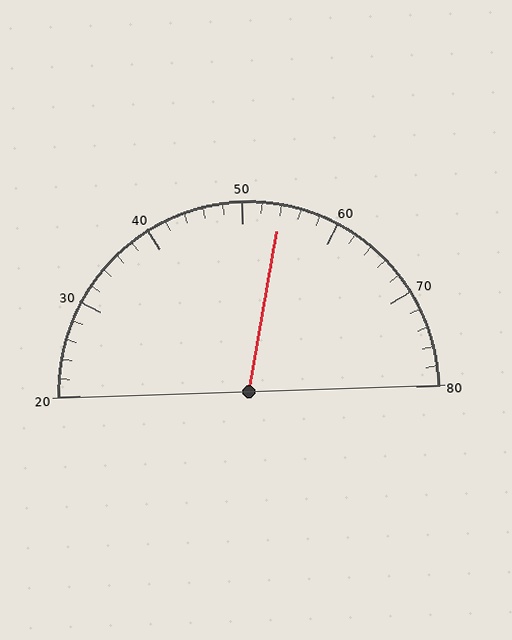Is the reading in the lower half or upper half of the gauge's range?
The reading is in the upper half of the range (20 to 80).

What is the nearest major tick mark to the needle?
The nearest major tick mark is 50.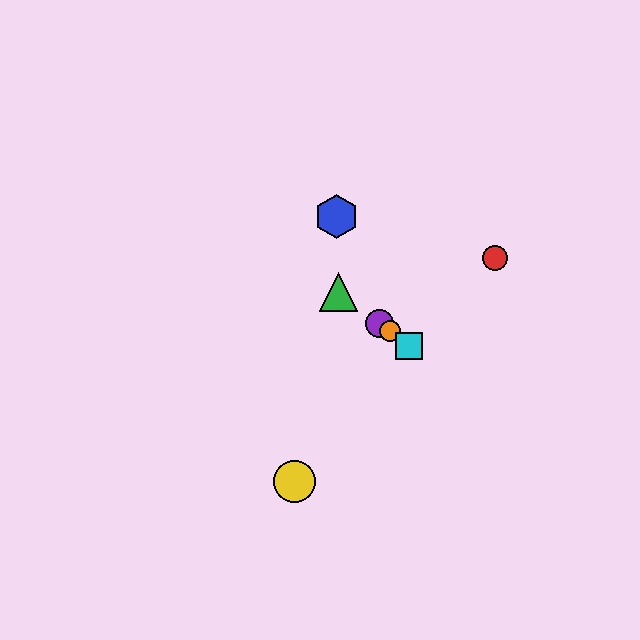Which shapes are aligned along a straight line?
The green triangle, the purple circle, the orange circle, the cyan square are aligned along a straight line.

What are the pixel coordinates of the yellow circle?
The yellow circle is at (294, 482).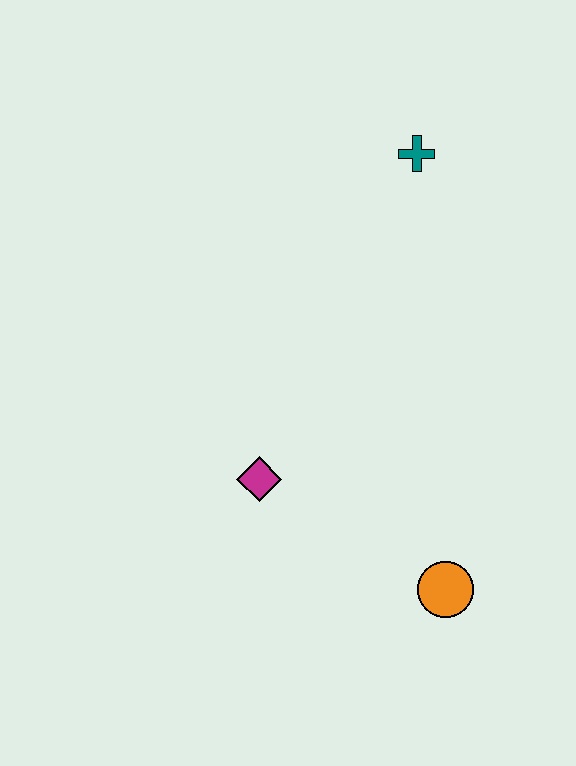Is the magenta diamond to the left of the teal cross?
Yes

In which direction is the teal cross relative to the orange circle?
The teal cross is above the orange circle.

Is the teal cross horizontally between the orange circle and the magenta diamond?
Yes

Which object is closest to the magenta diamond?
The orange circle is closest to the magenta diamond.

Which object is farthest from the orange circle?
The teal cross is farthest from the orange circle.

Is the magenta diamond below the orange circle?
No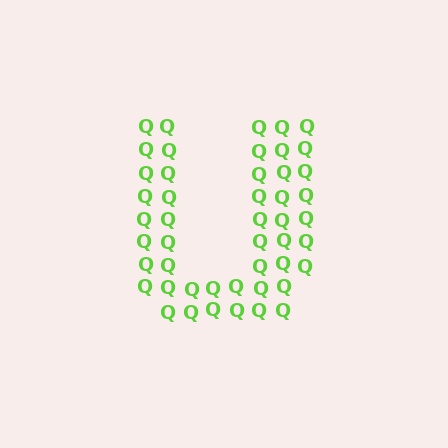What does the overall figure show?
The overall figure shows the letter U.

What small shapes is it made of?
It is made of small letter Q's.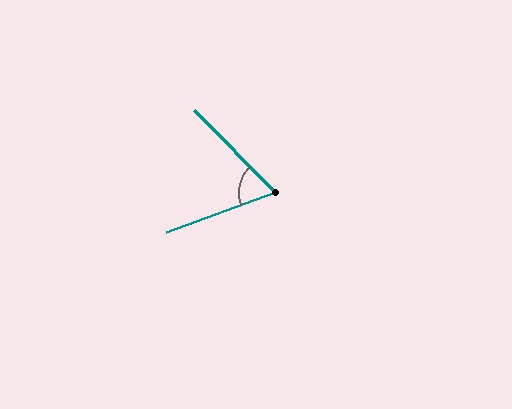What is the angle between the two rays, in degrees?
Approximately 65 degrees.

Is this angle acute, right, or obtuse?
It is acute.